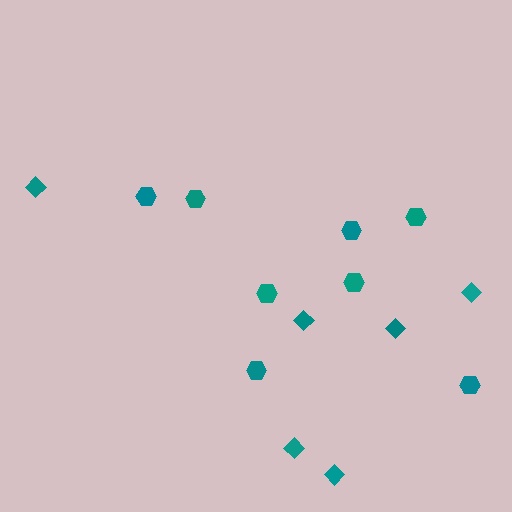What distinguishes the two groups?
There are 2 groups: one group of hexagons (8) and one group of diamonds (6).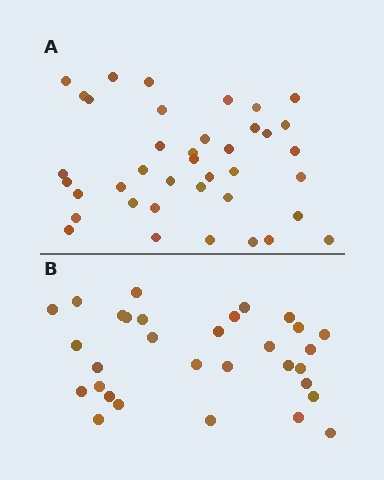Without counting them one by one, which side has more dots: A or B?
Region A (the top region) has more dots.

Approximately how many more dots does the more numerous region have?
Region A has roughly 8 or so more dots than region B.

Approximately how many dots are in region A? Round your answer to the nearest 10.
About 40 dots. (The exact count is 39, which rounds to 40.)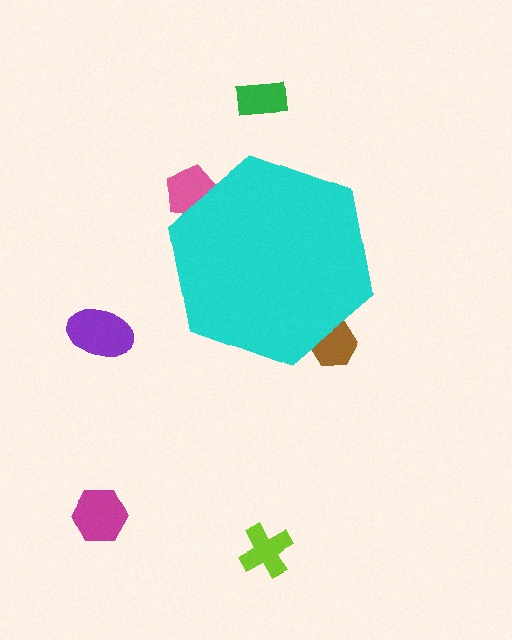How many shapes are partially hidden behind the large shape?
2 shapes are partially hidden.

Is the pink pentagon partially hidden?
Yes, the pink pentagon is partially hidden behind the cyan hexagon.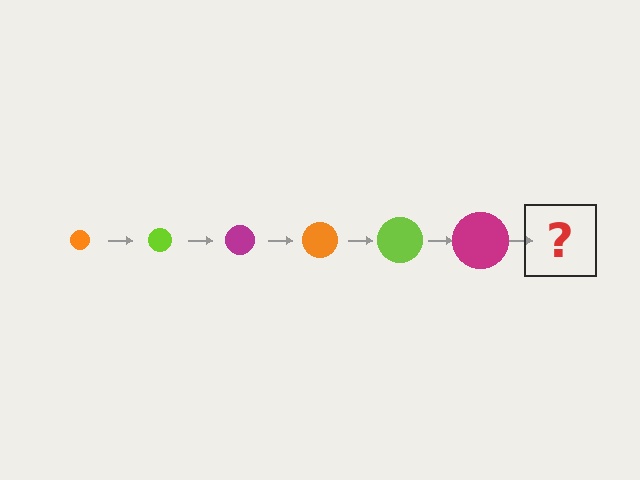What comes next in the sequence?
The next element should be an orange circle, larger than the previous one.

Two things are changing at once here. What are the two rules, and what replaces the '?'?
The two rules are that the circle grows larger each step and the color cycles through orange, lime, and magenta. The '?' should be an orange circle, larger than the previous one.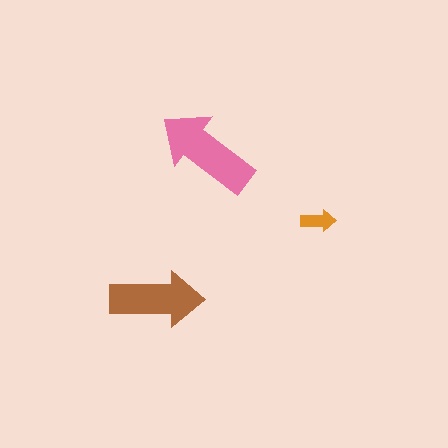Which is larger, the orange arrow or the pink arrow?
The pink one.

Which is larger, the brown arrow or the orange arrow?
The brown one.